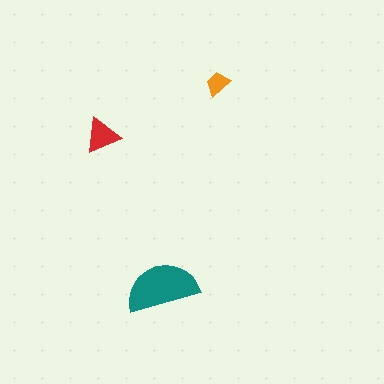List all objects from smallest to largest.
The orange trapezoid, the red triangle, the teal semicircle.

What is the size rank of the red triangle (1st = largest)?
2nd.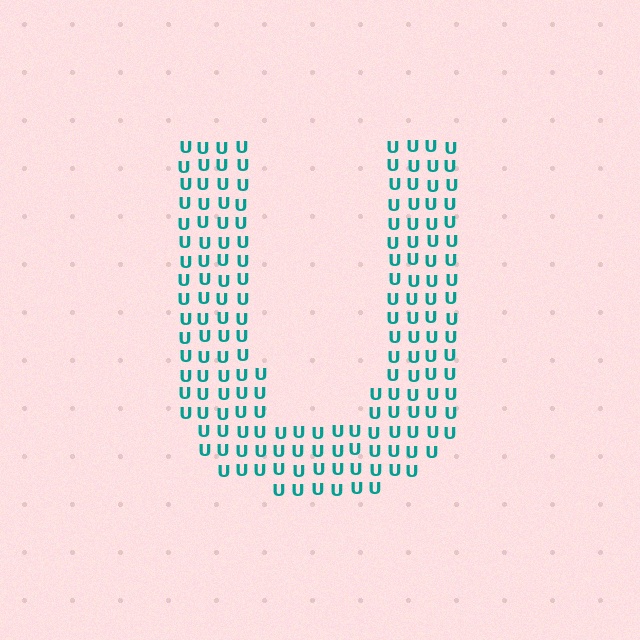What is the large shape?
The large shape is the letter U.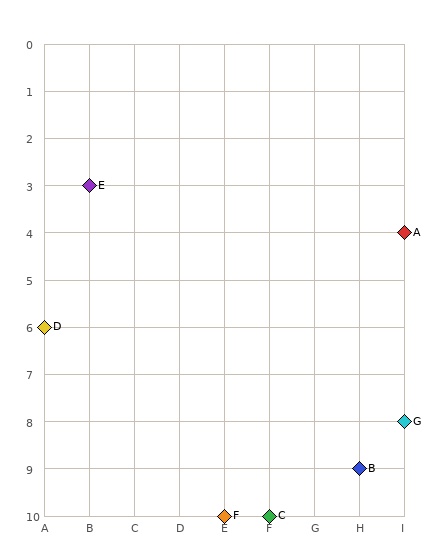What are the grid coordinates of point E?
Point E is at grid coordinates (B, 3).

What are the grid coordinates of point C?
Point C is at grid coordinates (F, 10).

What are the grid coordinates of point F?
Point F is at grid coordinates (E, 10).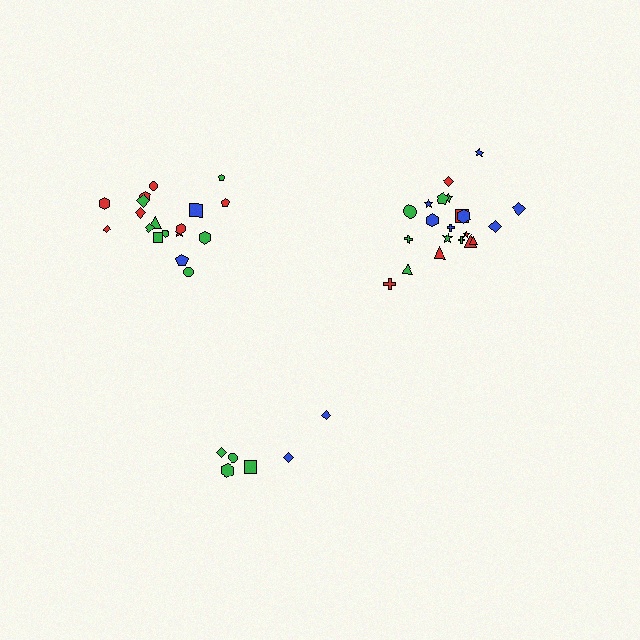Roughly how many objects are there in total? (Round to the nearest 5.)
Roughly 45 objects in total.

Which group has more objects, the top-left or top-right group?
The top-right group.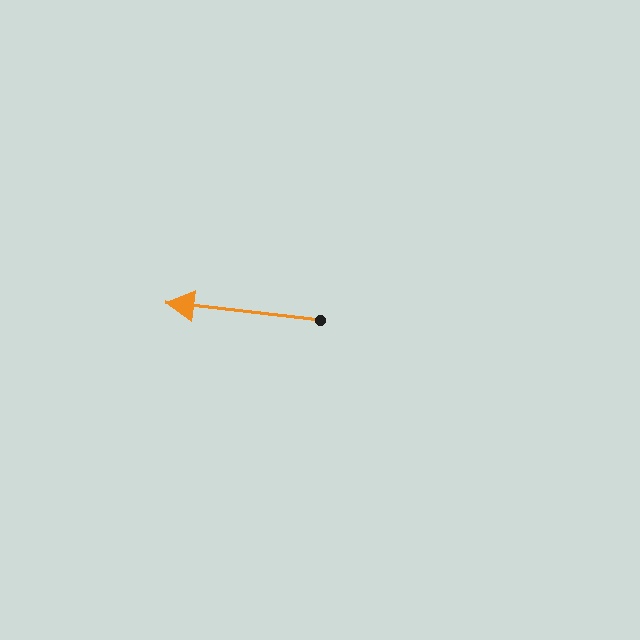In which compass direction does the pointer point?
West.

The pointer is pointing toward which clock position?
Roughly 9 o'clock.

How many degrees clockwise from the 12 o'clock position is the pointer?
Approximately 276 degrees.